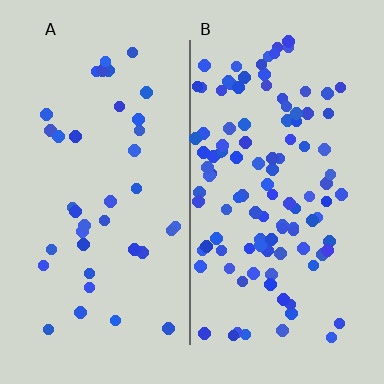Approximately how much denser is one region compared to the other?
Approximately 2.9× — region B over region A.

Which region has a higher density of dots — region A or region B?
B (the right).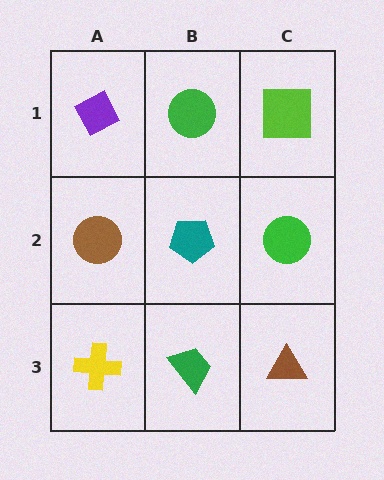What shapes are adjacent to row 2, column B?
A green circle (row 1, column B), a green trapezoid (row 3, column B), a brown circle (row 2, column A), a green circle (row 2, column C).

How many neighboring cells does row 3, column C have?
2.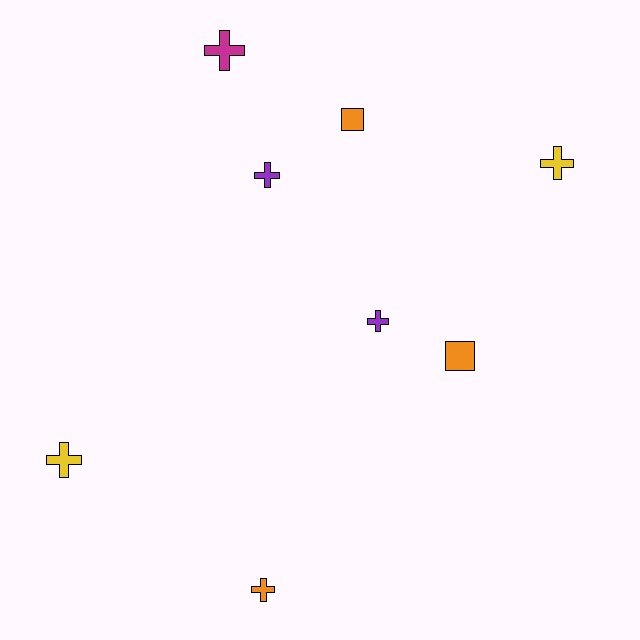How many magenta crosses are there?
There is 1 magenta cross.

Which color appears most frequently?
Orange, with 3 objects.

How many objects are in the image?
There are 8 objects.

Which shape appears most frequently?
Cross, with 6 objects.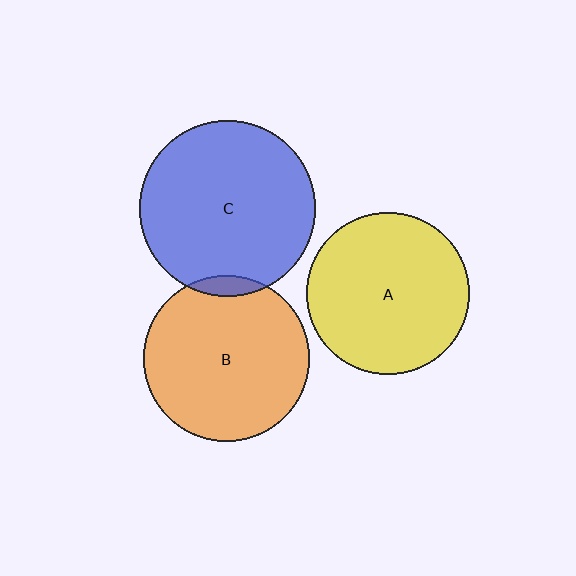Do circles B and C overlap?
Yes.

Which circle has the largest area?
Circle C (blue).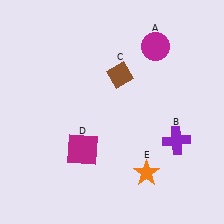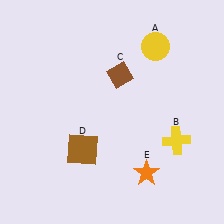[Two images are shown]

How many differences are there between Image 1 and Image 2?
There are 3 differences between the two images.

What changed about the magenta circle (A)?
In Image 1, A is magenta. In Image 2, it changed to yellow.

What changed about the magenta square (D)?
In Image 1, D is magenta. In Image 2, it changed to brown.